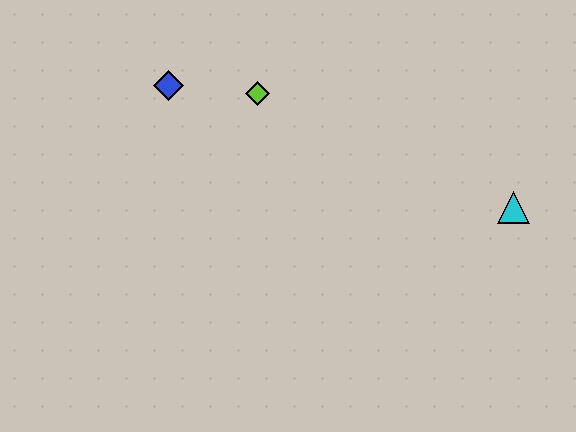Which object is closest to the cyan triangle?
The lime diamond is closest to the cyan triangle.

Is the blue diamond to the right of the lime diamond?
No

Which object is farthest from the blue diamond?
The cyan triangle is farthest from the blue diamond.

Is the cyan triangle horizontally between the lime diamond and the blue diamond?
No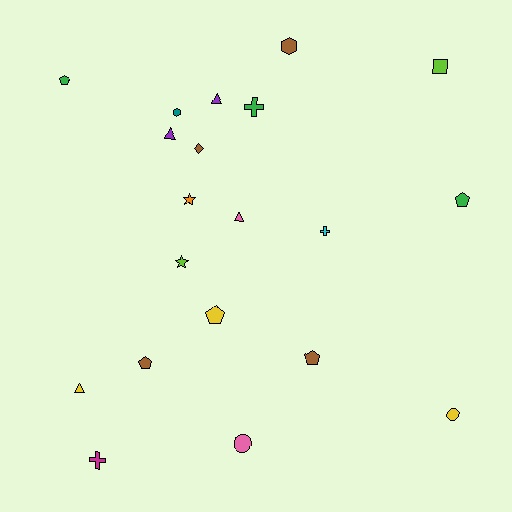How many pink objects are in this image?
There are 2 pink objects.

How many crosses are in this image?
There are 3 crosses.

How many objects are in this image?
There are 20 objects.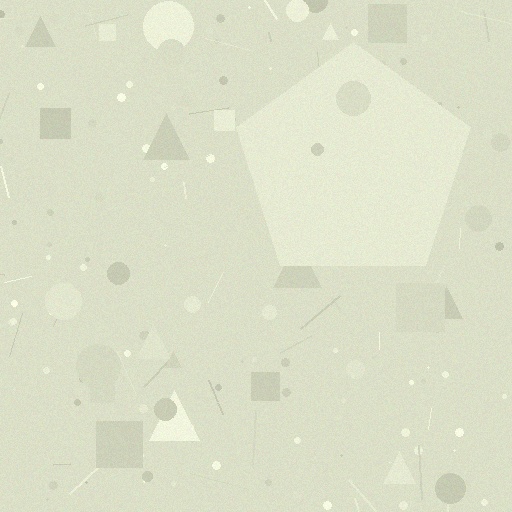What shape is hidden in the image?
A pentagon is hidden in the image.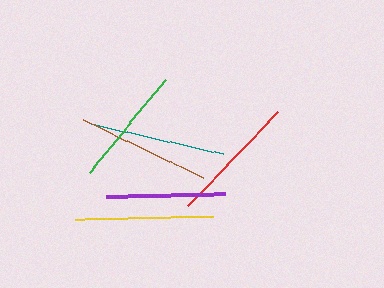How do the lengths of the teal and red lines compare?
The teal and red lines are approximately the same length.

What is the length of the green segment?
The green segment is approximately 121 pixels long.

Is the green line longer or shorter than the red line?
The red line is longer than the green line.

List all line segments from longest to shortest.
From longest to shortest: yellow, teal, brown, red, green, purple.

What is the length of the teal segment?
The teal segment is approximately 136 pixels long.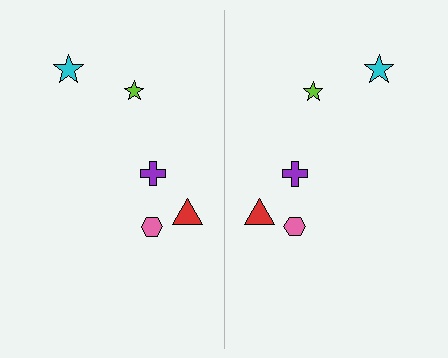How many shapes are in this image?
There are 10 shapes in this image.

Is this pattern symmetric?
Yes, this pattern has bilateral (reflection) symmetry.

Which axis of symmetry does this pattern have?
The pattern has a vertical axis of symmetry running through the center of the image.